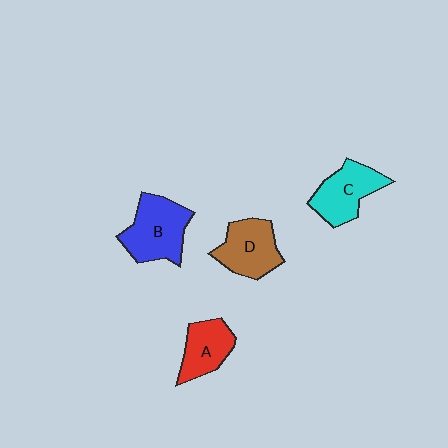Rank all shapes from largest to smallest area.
From largest to smallest: B (blue), D (brown), C (cyan), A (red).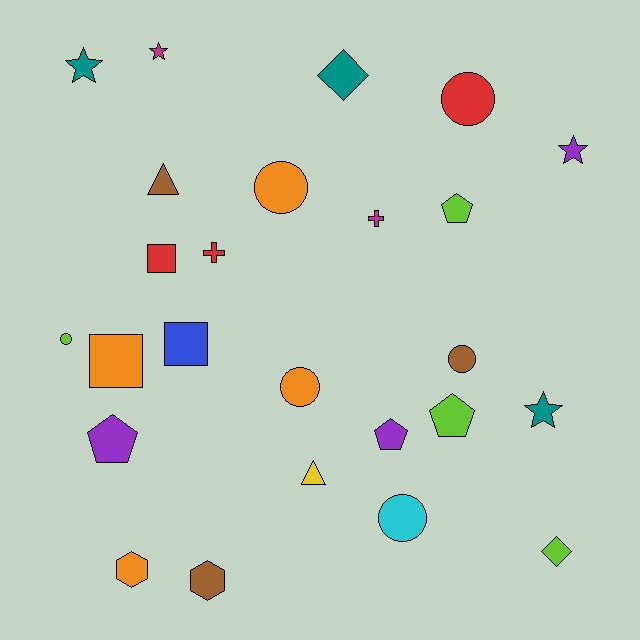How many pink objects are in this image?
There are no pink objects.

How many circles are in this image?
There are 6 circles.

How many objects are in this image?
There are 25 objects.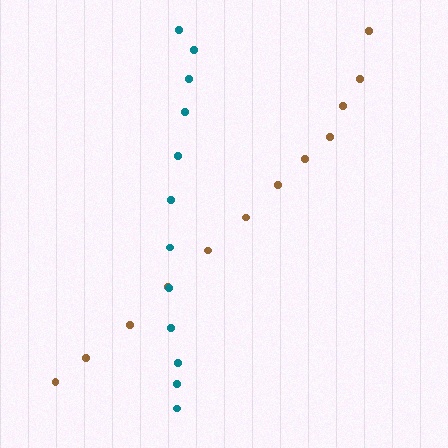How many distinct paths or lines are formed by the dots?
There are 2 distinct paths.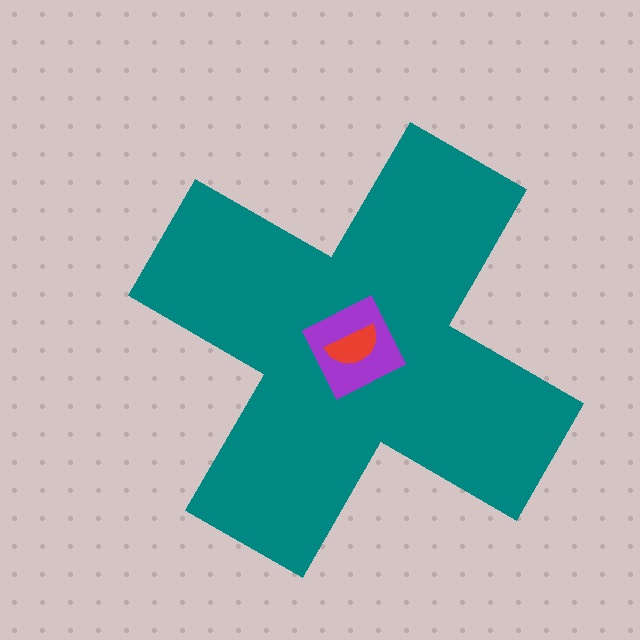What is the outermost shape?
The teal cross.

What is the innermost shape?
The red semicircle.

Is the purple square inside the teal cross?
Yes.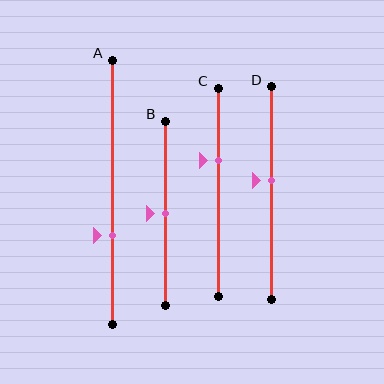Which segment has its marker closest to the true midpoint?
Segment B has its marker closest to the true midpoint.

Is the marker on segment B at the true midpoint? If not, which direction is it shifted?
Yes, the marker on segment B is at the true midpoint.